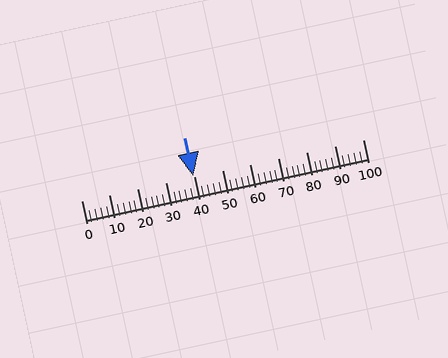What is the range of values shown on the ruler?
The ruler shows values from 0 to 100.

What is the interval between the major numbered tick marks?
The major tick marks are spaced 10 units apart.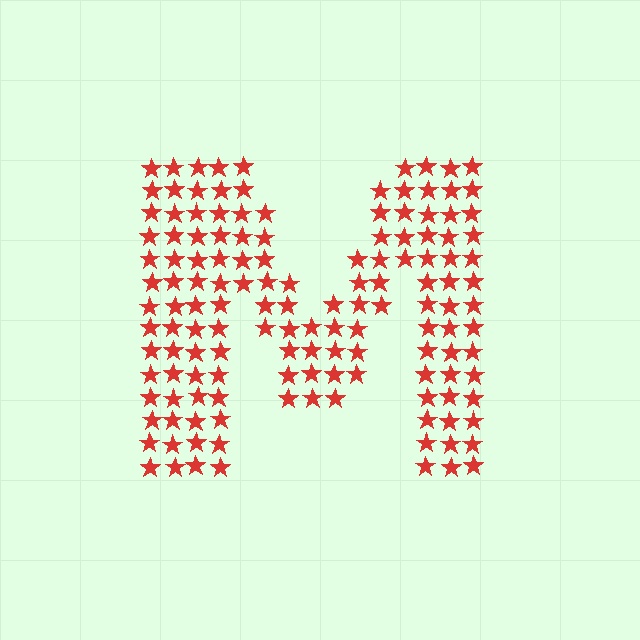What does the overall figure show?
The overall figure shows the letter M.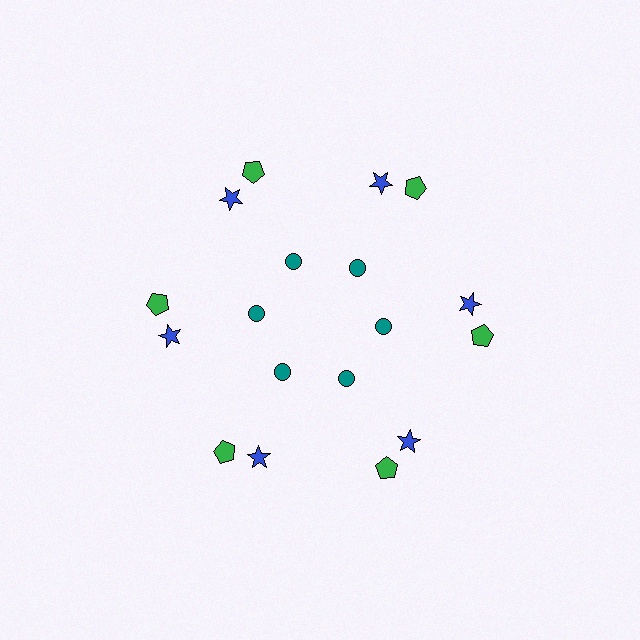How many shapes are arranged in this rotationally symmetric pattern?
There are 18 shapes, arranged in 6 groups of 3.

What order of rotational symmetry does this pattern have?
This pattern has 6-fold rotational symmetry.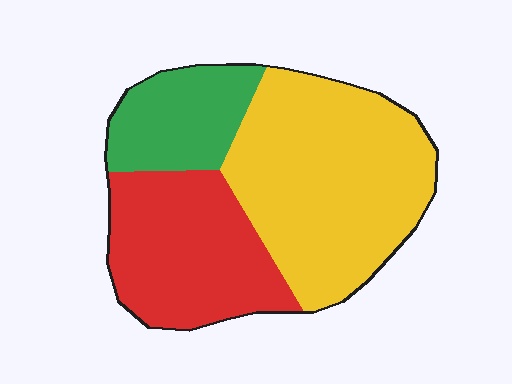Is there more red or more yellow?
Yellow.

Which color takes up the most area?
Yellow, at roughly 50%.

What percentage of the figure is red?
Red covers roughly 30% of the figure.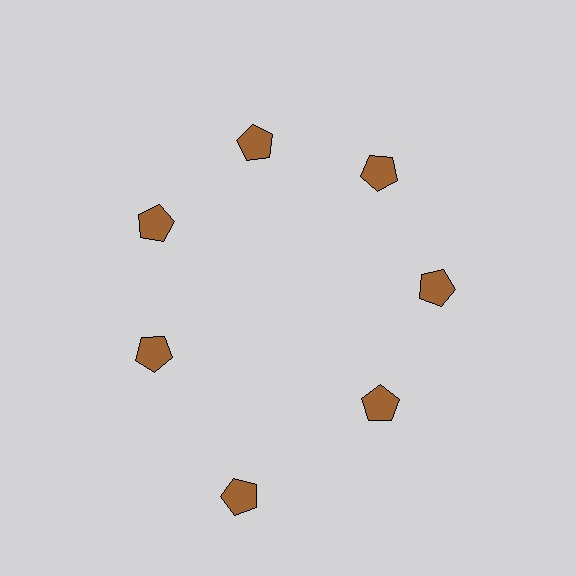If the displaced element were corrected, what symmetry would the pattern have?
It would have 7-fold rotational symmetry — the pattern would map onto itself every 51 degrees.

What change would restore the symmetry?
The symmetry would be restored by moving it inward, back onto the ring so that all 7 pentagons sit at equal angles and equal distance from the center.